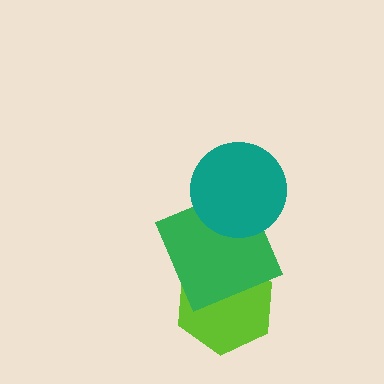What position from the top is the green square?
The green square is 2nd from the top.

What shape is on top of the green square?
The teal circle is on top of the green square.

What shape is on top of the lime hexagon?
The green square is on top of the lime hexagon.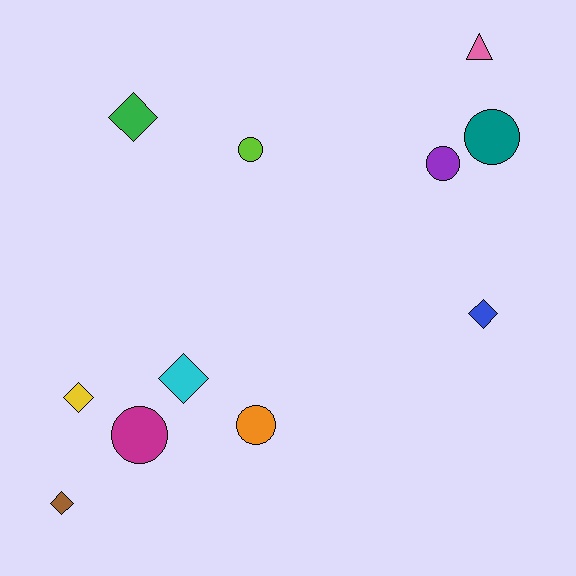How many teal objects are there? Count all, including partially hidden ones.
There is 1 teal object.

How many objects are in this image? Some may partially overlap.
There are 11 objects.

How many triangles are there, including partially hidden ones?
There is 1 triangle.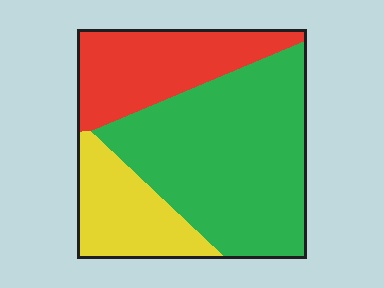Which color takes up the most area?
Green, at roughly 55%.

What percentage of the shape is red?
Red takes up about one quarter (1/4) of the shape.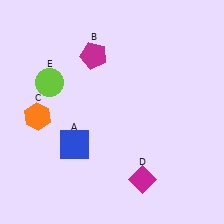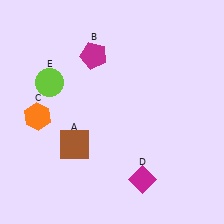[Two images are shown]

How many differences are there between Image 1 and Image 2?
There is 1 difference between the two images.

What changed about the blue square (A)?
In Image 1, A is blue. In Image 2, it changed to brown.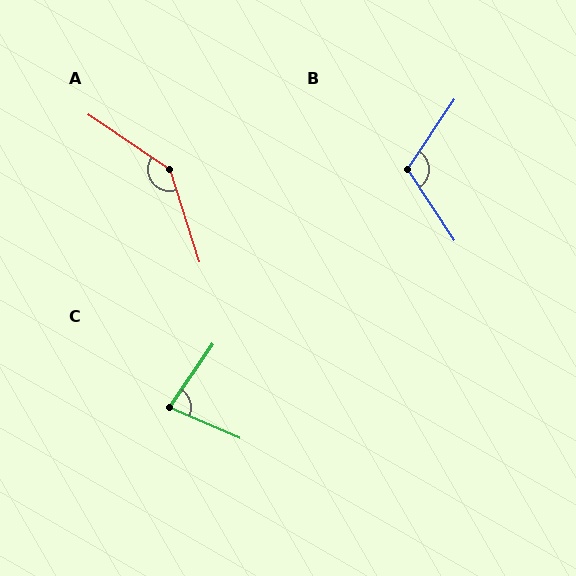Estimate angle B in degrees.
Approximately 113 degrees.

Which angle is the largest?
A, at approximately 142 degrees.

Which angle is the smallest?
C, at approximately 79 degrees.